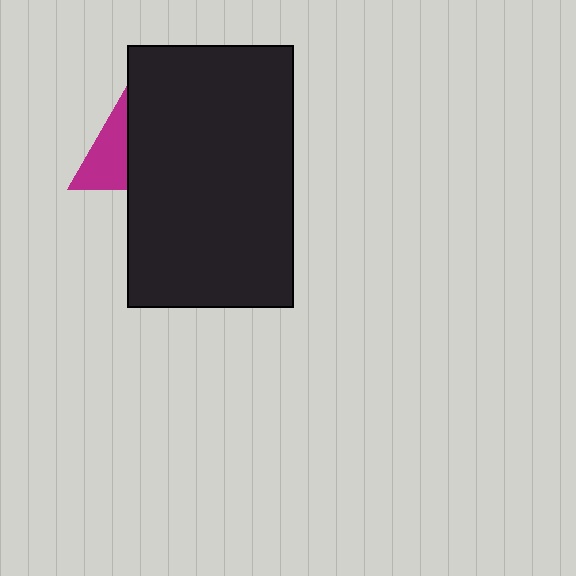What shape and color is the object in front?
The object in front is a black rectangle.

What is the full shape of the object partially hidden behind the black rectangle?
The partially hidden object is a magenta triangle.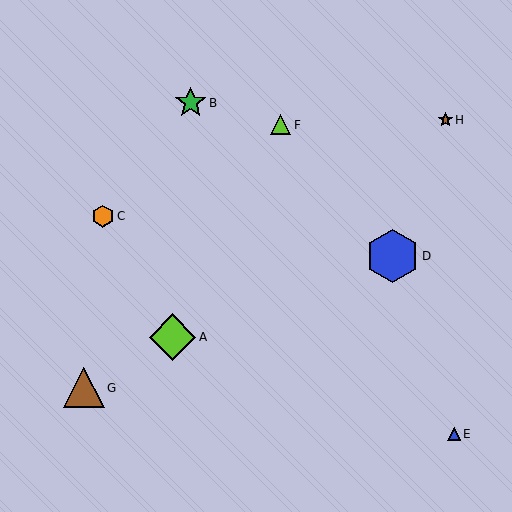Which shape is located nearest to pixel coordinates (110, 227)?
The orange hexagon (labeled C) at (103, 216) is nearest to that location.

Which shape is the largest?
The blue hexagon (labeled D) is the largest.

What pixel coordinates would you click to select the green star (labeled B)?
Click at (191, 103) to select the green star B.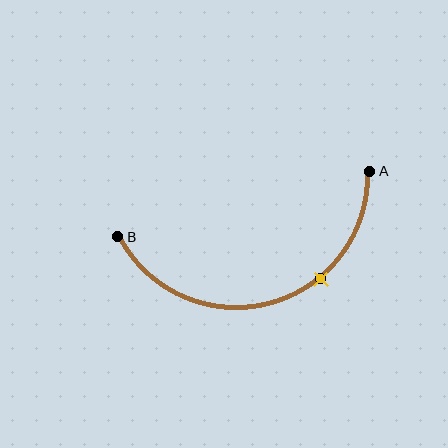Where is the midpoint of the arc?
The arc midpoint is the point on the curve farthest from the straight line joining A and B. It sits below that line.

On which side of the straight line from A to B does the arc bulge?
The arc bulges below the straight line connecting A and B.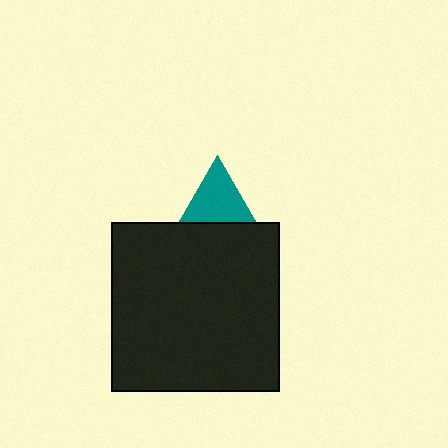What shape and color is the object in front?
The object in front is a black square.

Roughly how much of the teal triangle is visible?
About half of it is visible (roughly 46%).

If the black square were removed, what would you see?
You would see the complete teal triangle.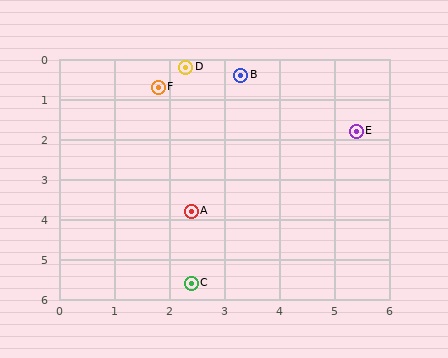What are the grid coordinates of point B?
Point B is at approximately (3.3, 0.4).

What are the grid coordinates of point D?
Point D is at approximately (2.3, 0.2).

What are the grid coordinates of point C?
Point C is at approximately (2.4, 5.6).